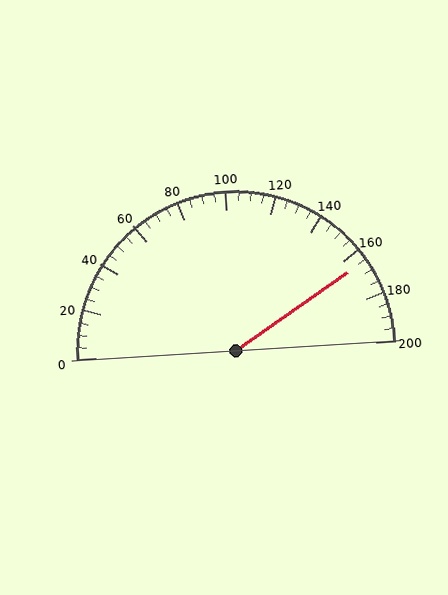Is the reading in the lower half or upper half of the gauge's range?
The reading is in the upper half of the range (0 to 200).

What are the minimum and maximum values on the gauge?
The gauge ranges from 0 to 200.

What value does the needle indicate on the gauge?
The needle indicates approximately 165.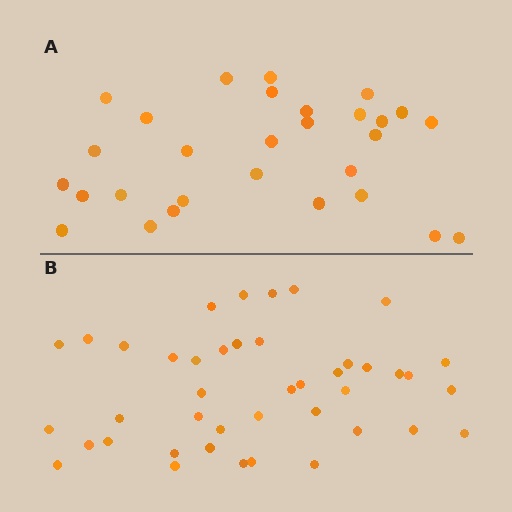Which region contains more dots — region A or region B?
Region B (the bottom region) has more dots.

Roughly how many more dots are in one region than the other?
Region B has approximately 15 more dots than region A.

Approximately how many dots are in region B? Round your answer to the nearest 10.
About 40 dots. (The exact count is 42, which rounds to 40.)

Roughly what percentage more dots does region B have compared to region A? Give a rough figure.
About 45% more.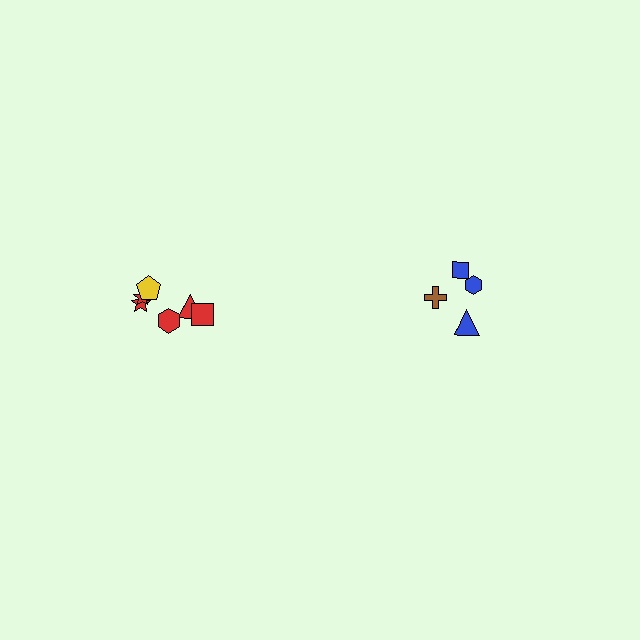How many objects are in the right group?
There are 4 objects.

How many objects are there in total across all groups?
There are 10 objects.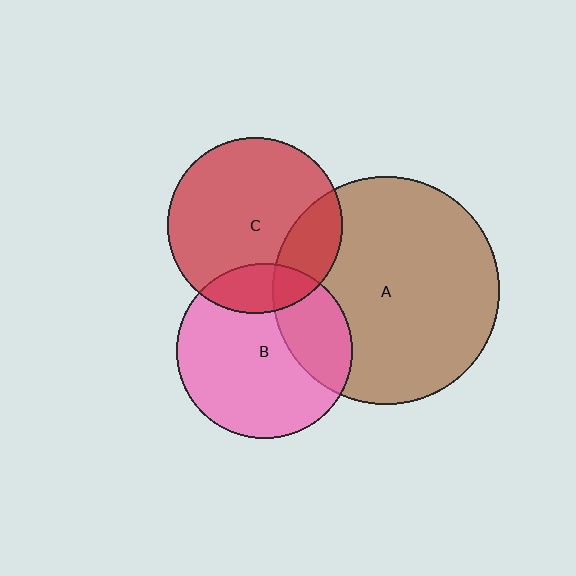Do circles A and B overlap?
Yes.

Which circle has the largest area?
Circle A (brown).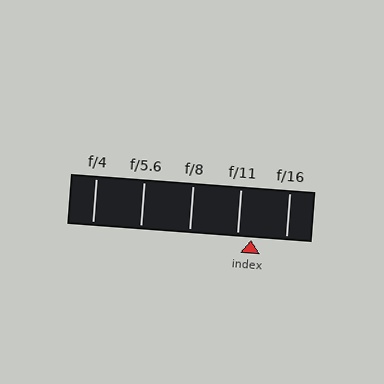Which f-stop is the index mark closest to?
The index mark is closest to f/11.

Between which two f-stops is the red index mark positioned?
The index mark is between f/11 and f/16.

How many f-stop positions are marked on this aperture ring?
There are 5 f-stop positions marked.